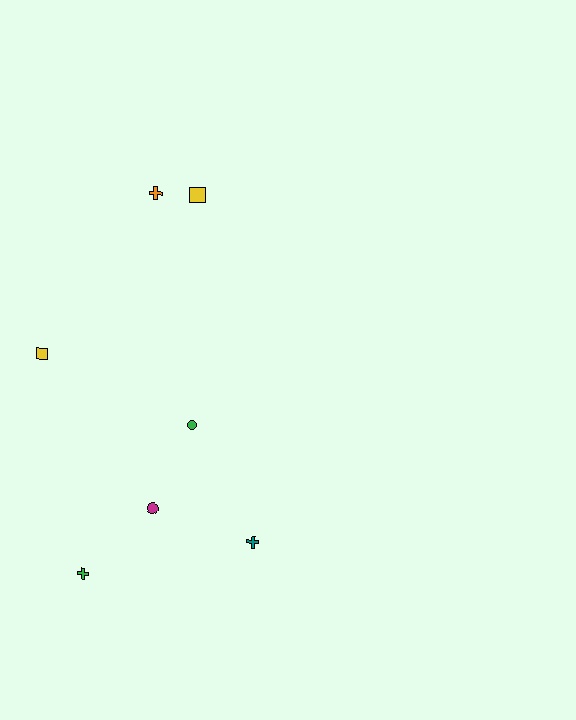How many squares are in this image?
There are 2 squares.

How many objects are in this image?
There are 7 objects.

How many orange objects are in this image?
There is 1 orange object.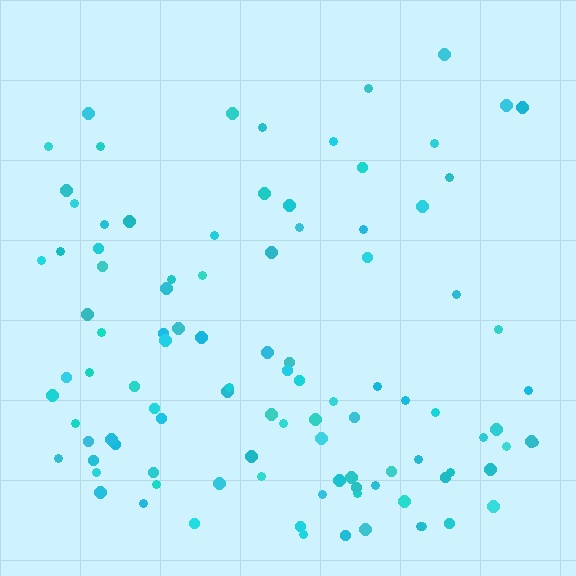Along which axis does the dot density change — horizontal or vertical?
Vertical.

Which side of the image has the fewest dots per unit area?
The top.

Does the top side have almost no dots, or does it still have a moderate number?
Still a moderate number, just noticeably fewer than the bottom.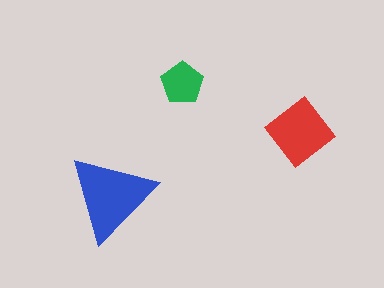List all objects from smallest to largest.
The green pentagon, the red diamond, the blue triangle.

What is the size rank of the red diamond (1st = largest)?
2nd.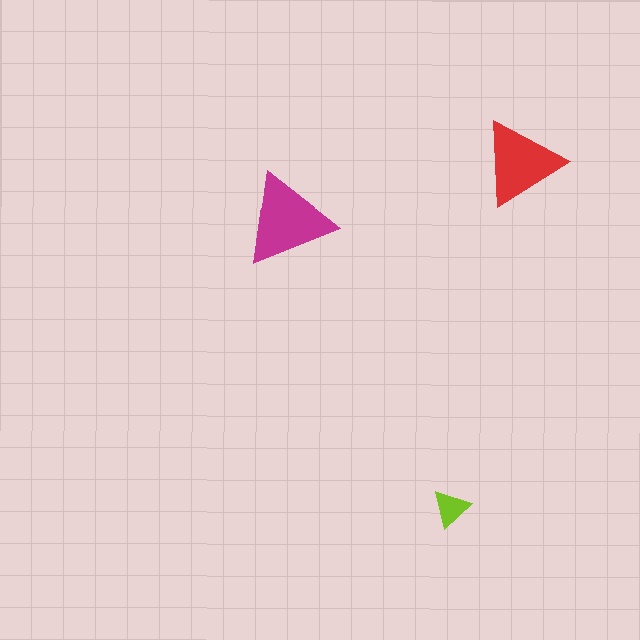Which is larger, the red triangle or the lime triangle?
The red one.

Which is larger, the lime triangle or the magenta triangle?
The magenta one.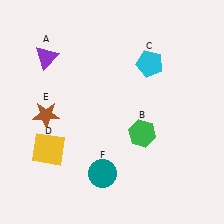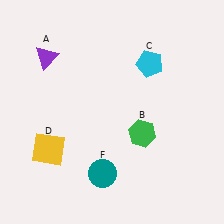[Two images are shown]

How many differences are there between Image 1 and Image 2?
There is 1 difference between the two images.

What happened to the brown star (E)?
The brown star (E) was removed in Image 2. It was in the bottom-left area of Image 1.